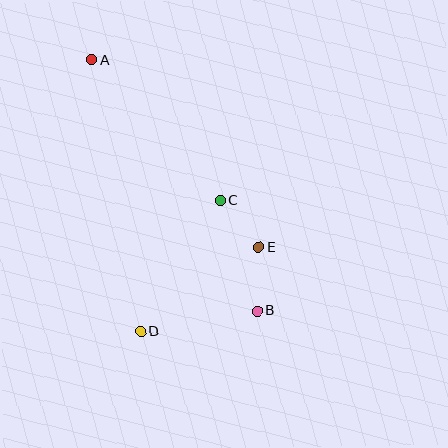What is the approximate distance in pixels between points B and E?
The distance between B and E is approximately 64 pixels.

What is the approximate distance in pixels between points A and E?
The distance between A and E is approximately 252 pixels.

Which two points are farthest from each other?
Points A and B are farthest from each other.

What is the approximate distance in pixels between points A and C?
The distance between A and C is approximately 191 pixels.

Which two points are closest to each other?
Points C and E are closest to each other.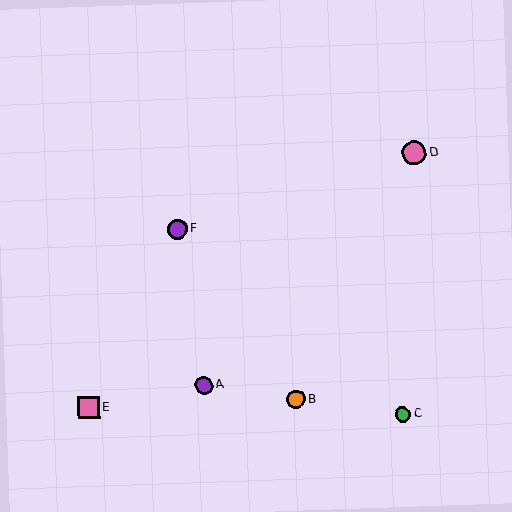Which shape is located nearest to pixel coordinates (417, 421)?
The green circle (labeled C) at (403, 414) is nearest to that location.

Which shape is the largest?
The pink circle (labeled D) is the largest.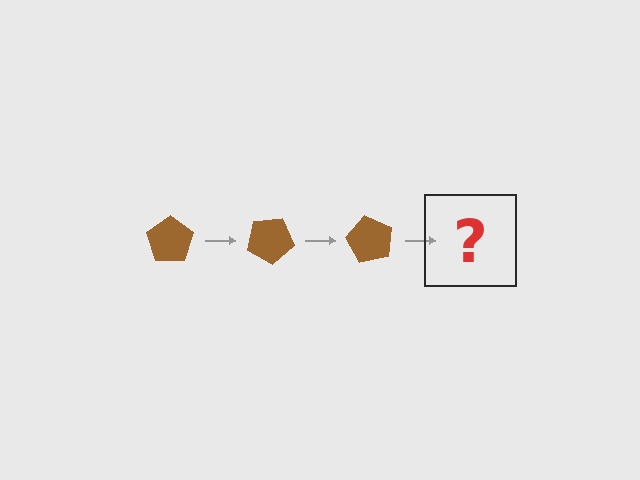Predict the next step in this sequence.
The next step is a brown pentagon rotated 90 degrees.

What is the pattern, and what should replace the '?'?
The pattern is that the pentagon rotates 30 degrees each step. The '?' should be a brown pentagon rotated 90 degrees.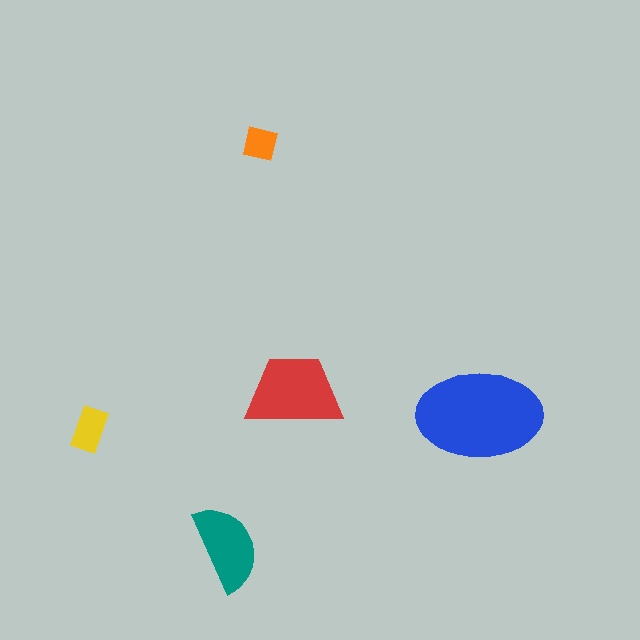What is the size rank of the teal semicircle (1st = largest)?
3rd.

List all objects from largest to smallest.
The blue ellipse, the red trapezoid, the teal semicircle, the yellow rectangle, the orange square.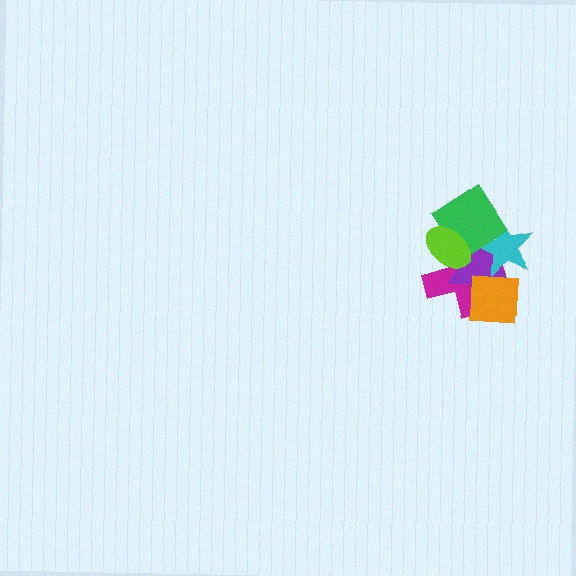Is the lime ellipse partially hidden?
No, no other shape covers it.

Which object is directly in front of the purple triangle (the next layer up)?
The cyan star is directly in front of the purple triangle.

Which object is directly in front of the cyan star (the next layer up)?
The green diamond is directly in front of the cyan star.